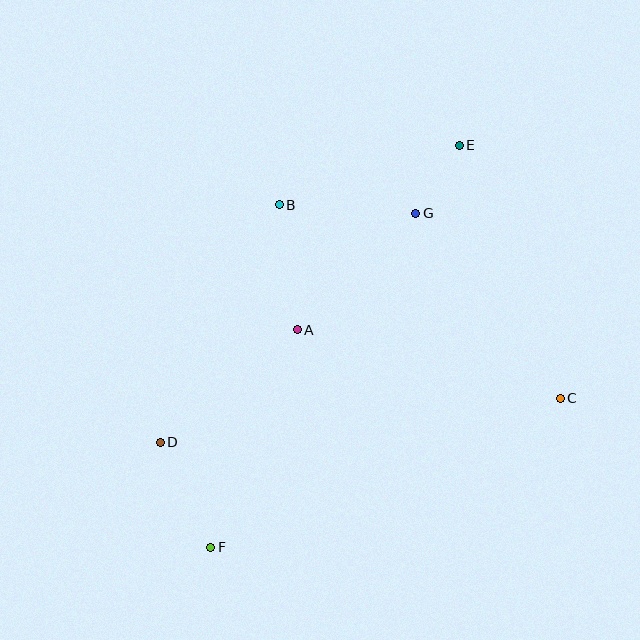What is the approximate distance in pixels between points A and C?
The distance between A and C is approximately 272 pixels.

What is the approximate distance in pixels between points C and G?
The distance between C and G is approximately 235 pixels.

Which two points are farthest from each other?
Points E and F are farthest from each other.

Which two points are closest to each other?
Points E and G are closest to each other.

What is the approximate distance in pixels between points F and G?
The distance between F and G is approximately 392 pixels.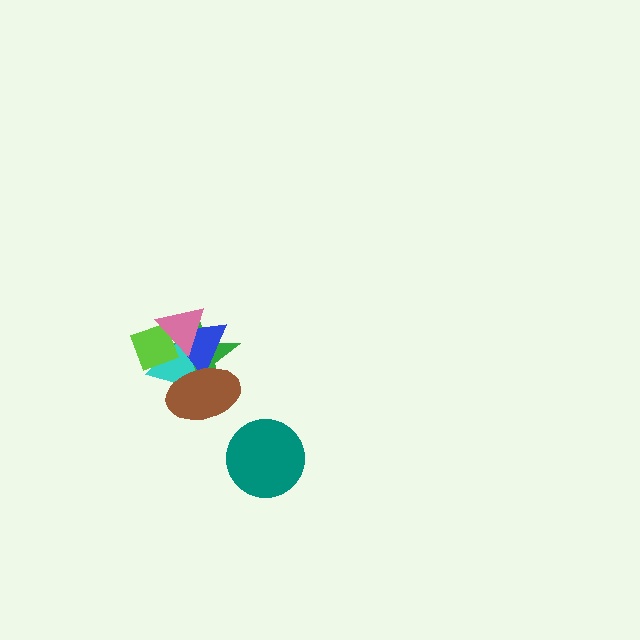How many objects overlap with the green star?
5 objects overlap with the green star.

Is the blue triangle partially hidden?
Yes, it is partially covered by another shape.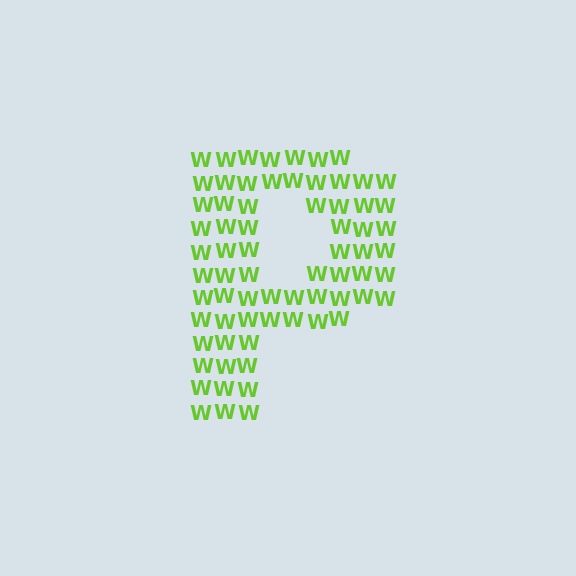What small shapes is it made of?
It is made of small letter W's.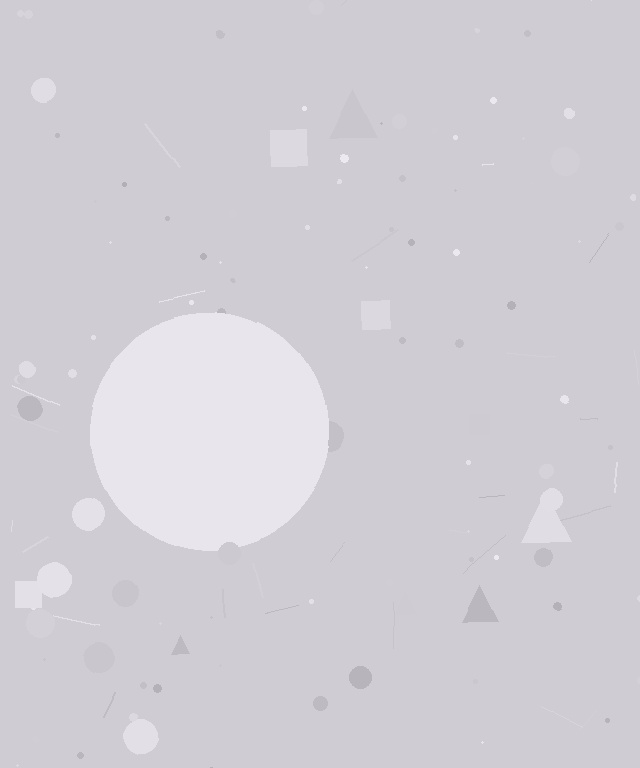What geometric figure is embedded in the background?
A circle is embedded in the background.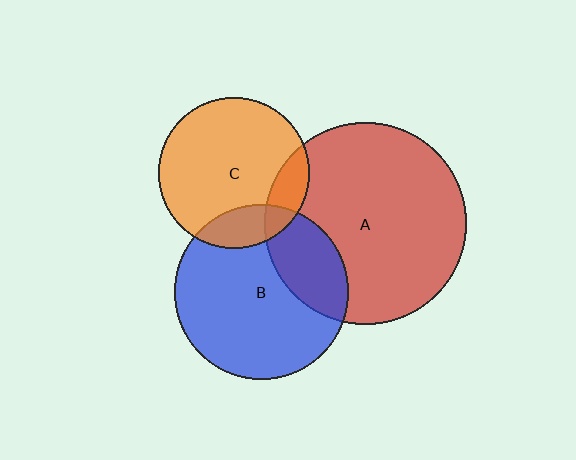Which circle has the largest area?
Circle A (red).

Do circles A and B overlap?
Yes.